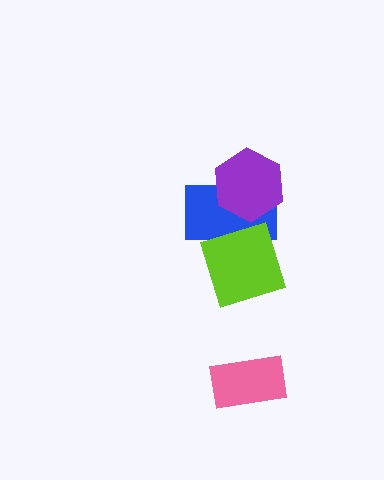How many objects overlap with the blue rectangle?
2 objects overlap with the blue rectangle.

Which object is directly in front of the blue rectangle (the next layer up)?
The purple hexagon is directly in front of the blue rectangle.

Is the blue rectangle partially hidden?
Yes, it is partially covered by another shape.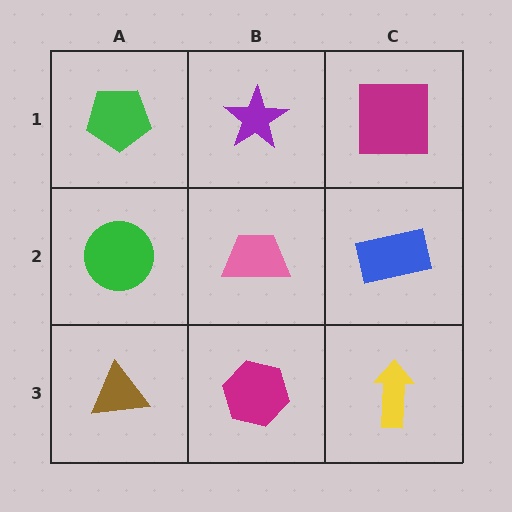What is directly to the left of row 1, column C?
A purple star.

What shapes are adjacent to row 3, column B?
A pink trapezoid (row 2, column B), a brown triangle (row 3, column A), a yellow arrow (row 3, column C).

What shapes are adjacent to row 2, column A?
A green pentagon (row 1, column A), a brown triangle (row 3, column A), a pink trapezoid (row 2, column B).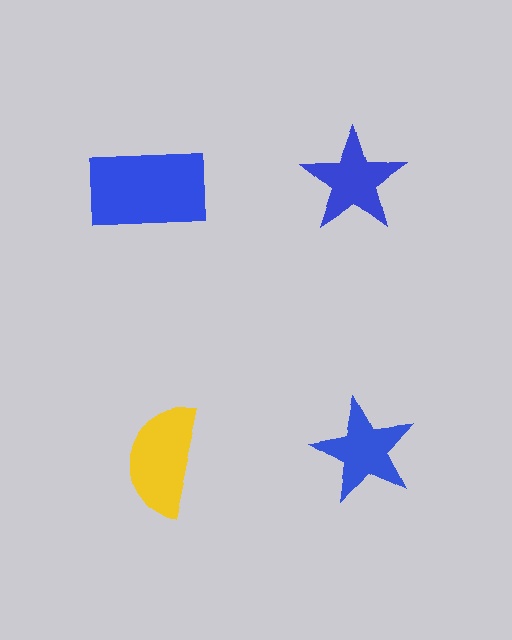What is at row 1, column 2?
A blue star.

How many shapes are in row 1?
2 shapes.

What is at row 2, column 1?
A yellow semicircle.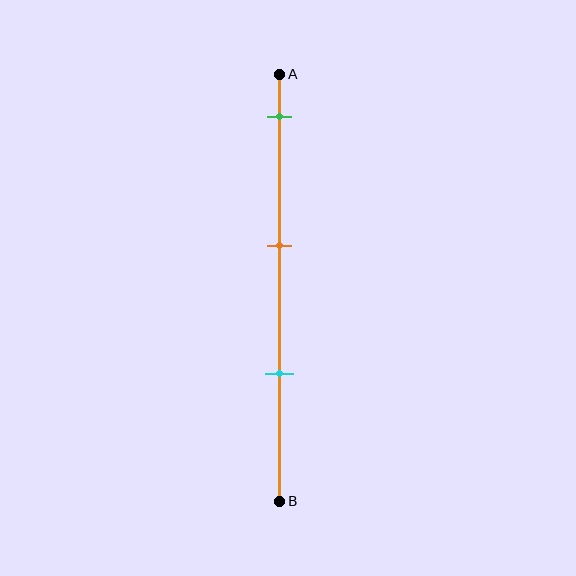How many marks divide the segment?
There are 3 marks dividing the segment.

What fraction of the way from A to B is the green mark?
The green mark is approximately 10% (0.1) of the way from A to B.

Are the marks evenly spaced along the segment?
Yes, the marks are approximately evenly spaced.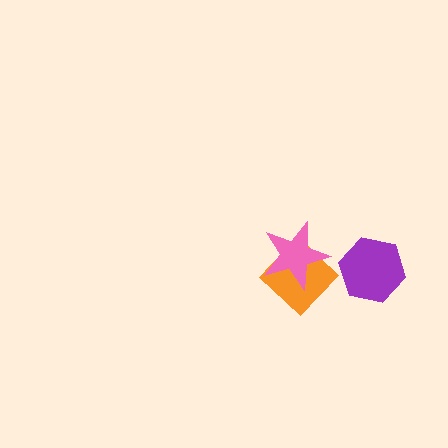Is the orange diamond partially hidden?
Yes, it is partially covered by another shape.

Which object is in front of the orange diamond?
The pink star is in front of the orange diamond.